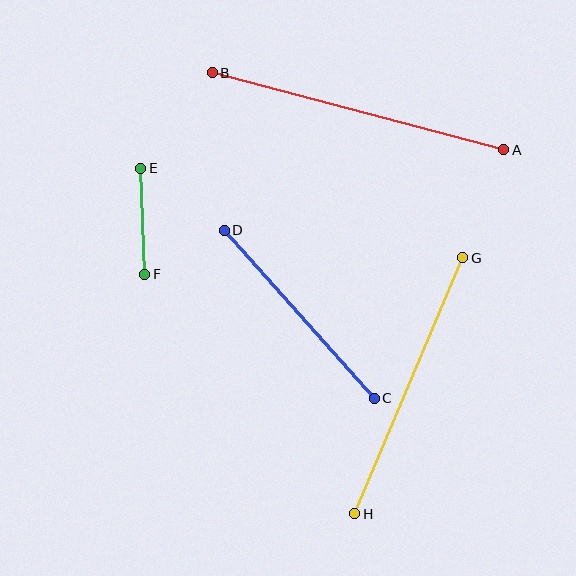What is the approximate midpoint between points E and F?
The midpoint is at approximately (143, 221) pixels.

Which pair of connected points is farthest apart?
Points A and B are farthest apart.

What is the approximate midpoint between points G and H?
The midpoint is at approximately (409, 386) pixels.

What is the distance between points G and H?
The distance is approximately 278 pixels.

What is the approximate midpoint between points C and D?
The midpoint is at approximately (299, 314) pixels.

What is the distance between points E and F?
The distance is approximately 106 pixels.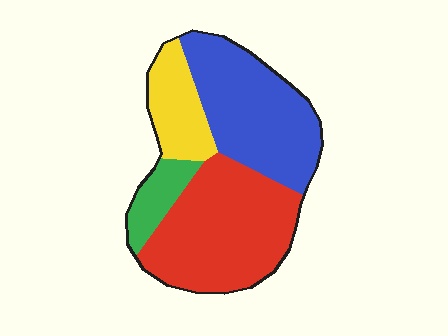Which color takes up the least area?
Green, at roughly 10%.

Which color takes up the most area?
Red, at roughly 40%.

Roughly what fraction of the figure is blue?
Blue covers roughly 35% of the figure.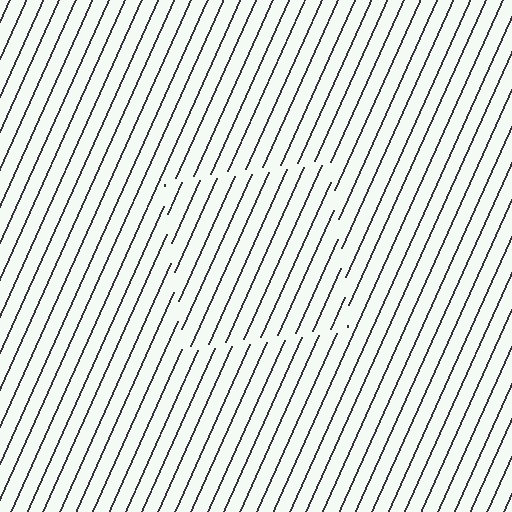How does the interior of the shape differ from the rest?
The interior of the shape contains the same grating, shifted by half a period — the contour is defined by the phase discontinuity where line-ends from the inner and outer gratings abut.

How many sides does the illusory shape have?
4 sides — the line-ends trace a square.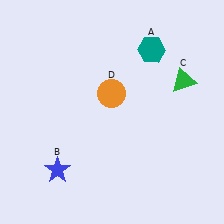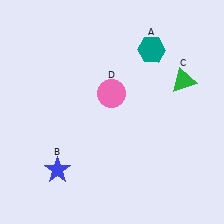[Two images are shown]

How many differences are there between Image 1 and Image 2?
There is 1 difference between the two images.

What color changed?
The circle (D) changed from orange in Image 1 to pink in Image 2.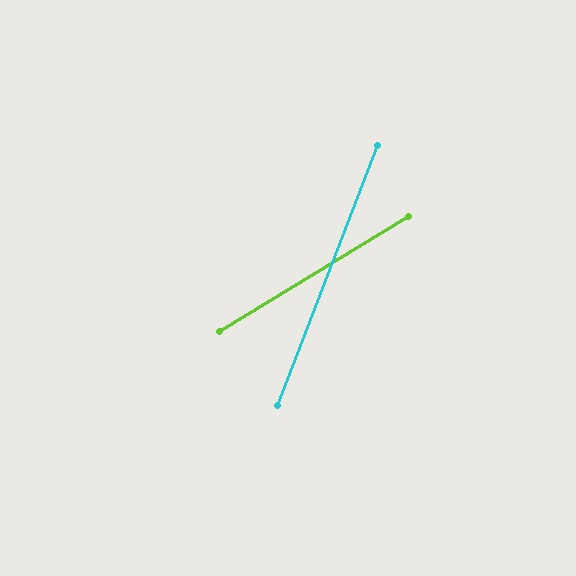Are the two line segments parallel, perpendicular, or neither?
Neither parallel nor perpendicular — they differ by about 38°.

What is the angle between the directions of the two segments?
Approximately 38 degrees.